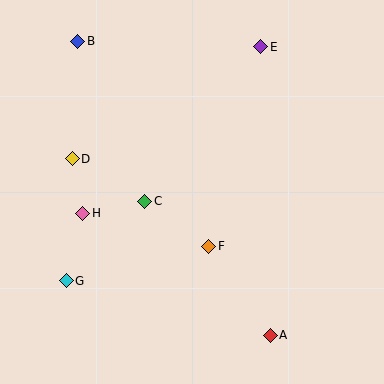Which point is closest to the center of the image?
Point C at (145, 201) is closest to the center.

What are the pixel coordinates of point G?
Point G is at (66, 281).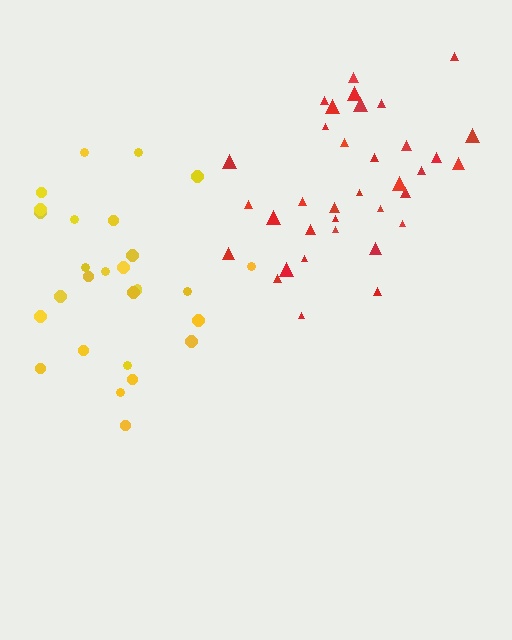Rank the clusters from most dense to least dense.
red, yellow.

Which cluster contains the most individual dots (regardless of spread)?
Red (35).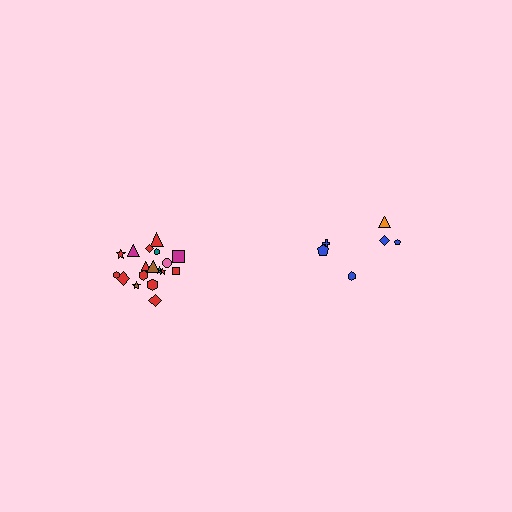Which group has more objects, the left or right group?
The left group.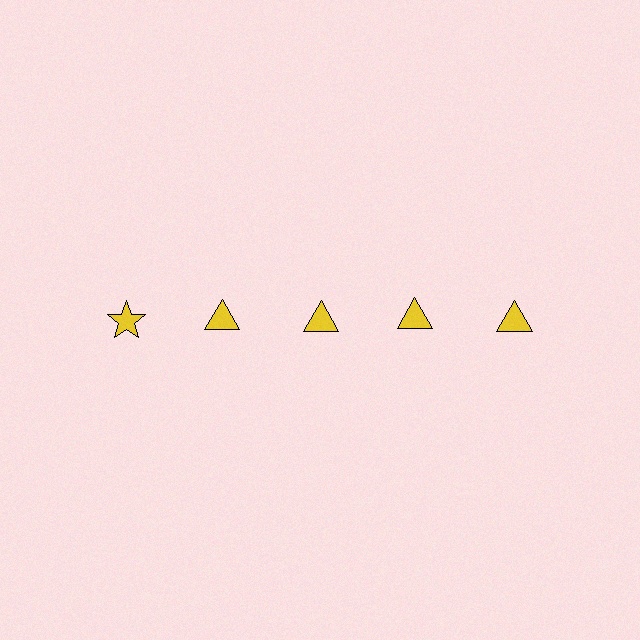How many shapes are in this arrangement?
There are 5 shapes arranged in a grid pattern.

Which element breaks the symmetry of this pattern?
The yellow star in the top row, leftmost column breaks the symmetry. All other shapes are yellow triangles.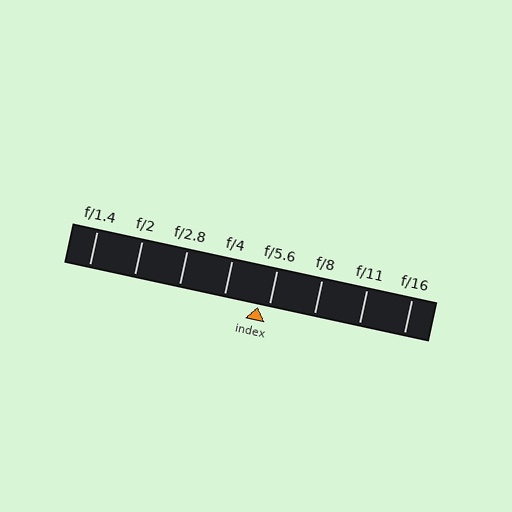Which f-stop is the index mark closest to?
The index mark is closest to f/5.6.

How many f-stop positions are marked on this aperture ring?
There are 8 f-stop positions marked.